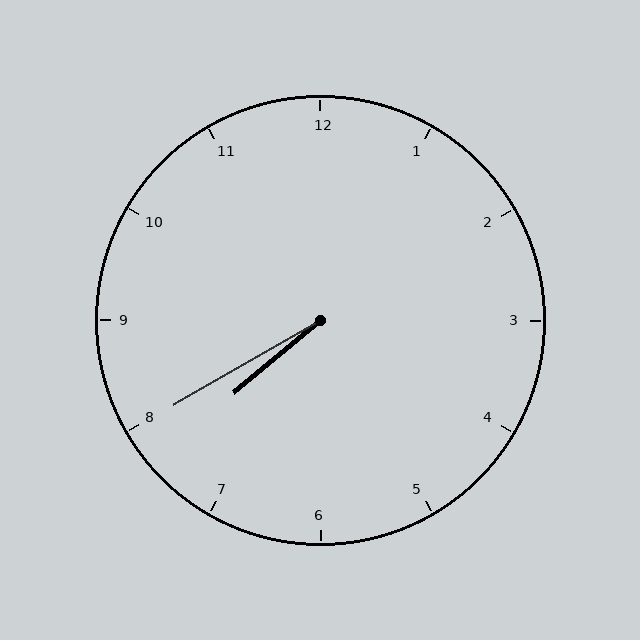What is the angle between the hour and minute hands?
Approximately 10 degrees.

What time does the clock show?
7:40.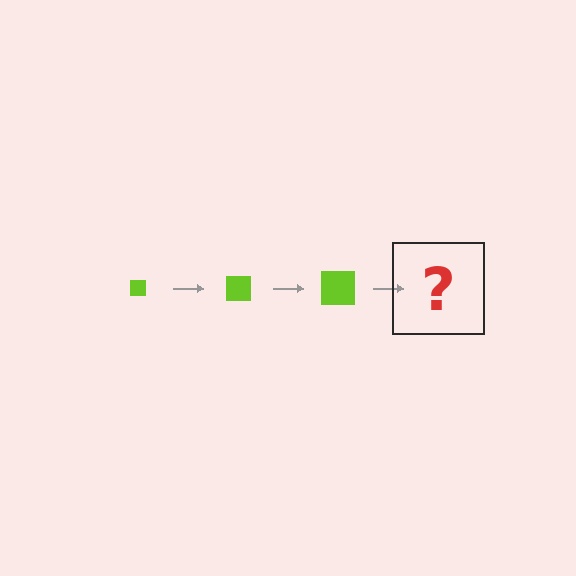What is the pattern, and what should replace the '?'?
The pattern is that the square gets progressively larger each step. The '?' should be a lime square, larger than the previous one.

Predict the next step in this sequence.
The next step is a lime square, larger than the previous one.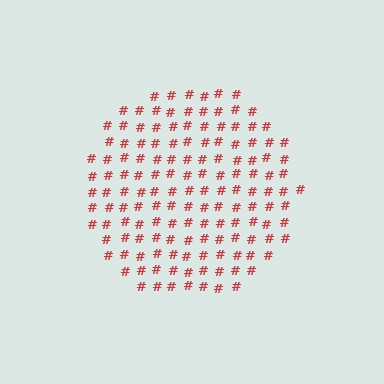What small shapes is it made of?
It is made of small hash symbols.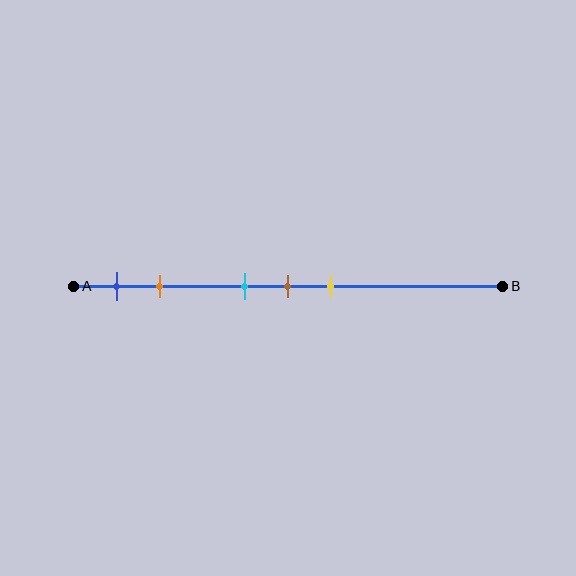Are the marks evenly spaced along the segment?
No, the marks are not evenly spaced.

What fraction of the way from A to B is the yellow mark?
The yellow mark is approximately 60% (0.6) of the way from A to B.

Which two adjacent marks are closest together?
The cyan and brown marks are the closest adjacent pair.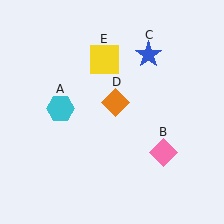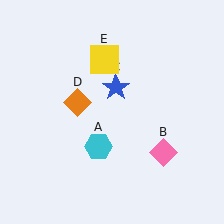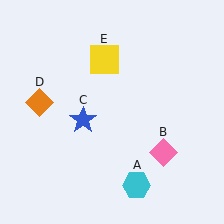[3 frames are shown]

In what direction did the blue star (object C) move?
The blue star (object C) moved down and to the left.